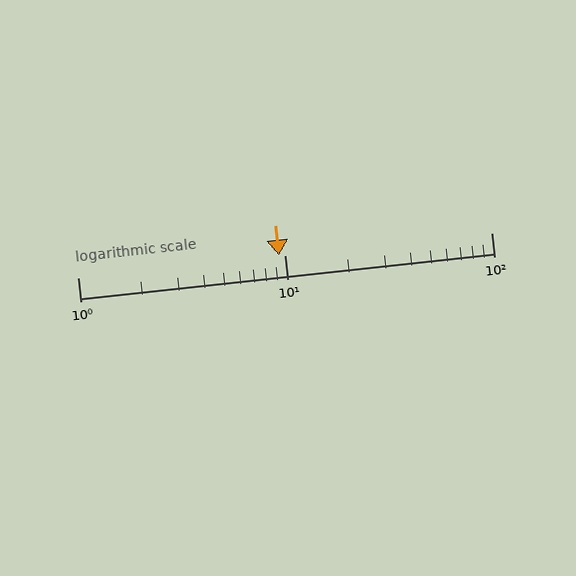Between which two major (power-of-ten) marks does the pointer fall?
The pointer is between 1 and 10.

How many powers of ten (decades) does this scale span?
The scale spans 2 decades, from 1 to 100.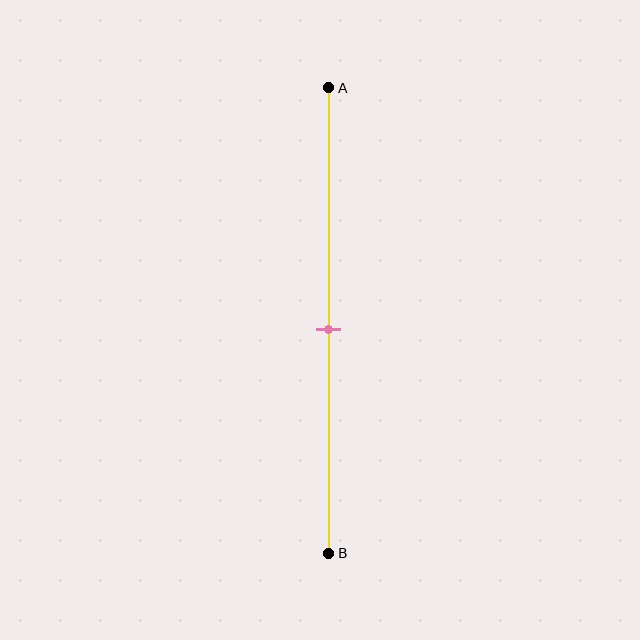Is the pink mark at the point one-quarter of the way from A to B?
No, the mark is at about 50% from A, not at the 25% one-quarter point.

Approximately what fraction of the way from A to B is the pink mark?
The pink mark is approximately 50% of the way from A to B.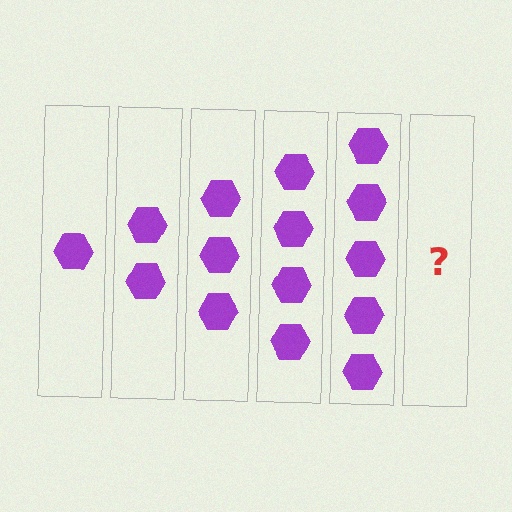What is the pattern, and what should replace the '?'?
The pattern is that each step adds one more hexagon. The '?' should be 6 hexagons.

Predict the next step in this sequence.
The next step is 6 hexagons.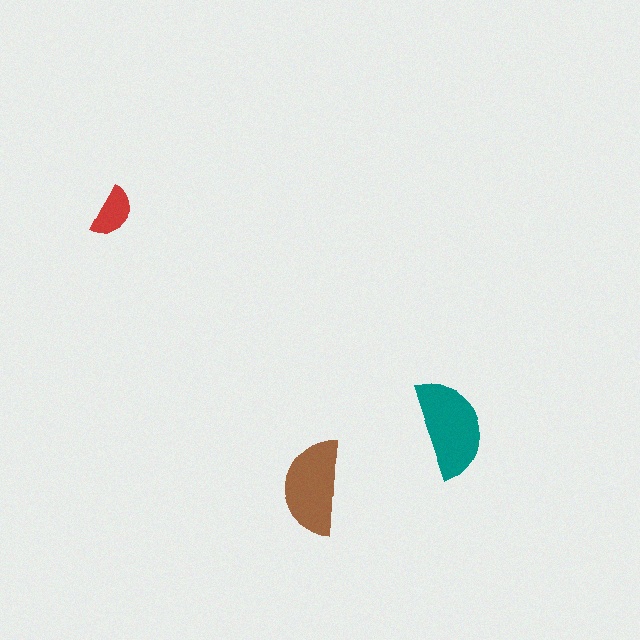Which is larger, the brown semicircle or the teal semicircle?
The teal one.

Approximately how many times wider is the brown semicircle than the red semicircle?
About 2 times wider.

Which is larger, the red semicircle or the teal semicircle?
The teal one.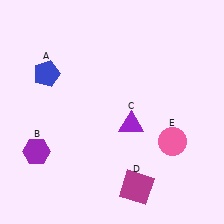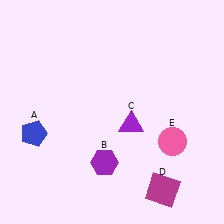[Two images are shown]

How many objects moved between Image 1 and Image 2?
3 objects moved between the two images.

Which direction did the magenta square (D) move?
The magenta square (D) moved right.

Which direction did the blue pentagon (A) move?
The blue pentagon (A) moved down.